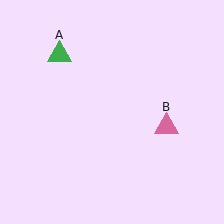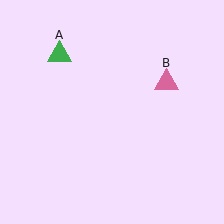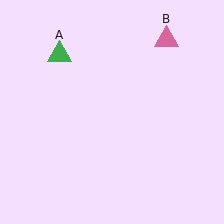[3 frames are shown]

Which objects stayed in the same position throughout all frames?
Green triangle (object A) remained stationary.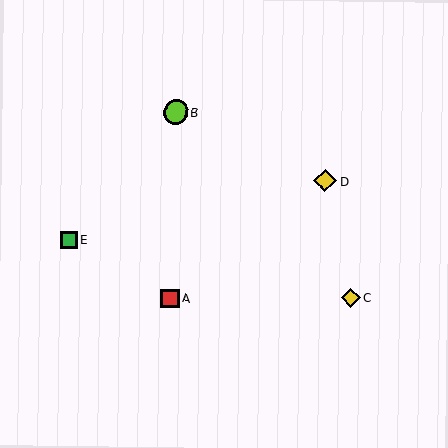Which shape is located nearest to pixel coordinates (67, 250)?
The green square (labeled E) at (68, 240) is nearest to that location.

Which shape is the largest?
The lime circle (labeled B) is the largest.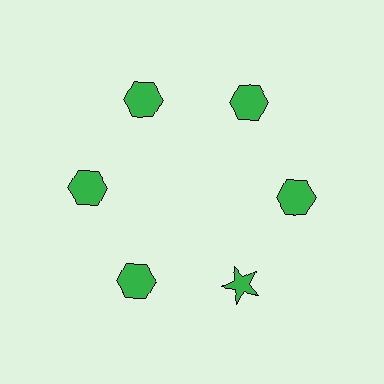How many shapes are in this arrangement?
There are 6 shapes arranged in a ring pattern.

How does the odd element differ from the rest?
It has a different shape: star instead of hexagon.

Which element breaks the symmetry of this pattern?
The green star at roughly the 5 o'clock position breaks the symmetry. All other shapes are green hexagons.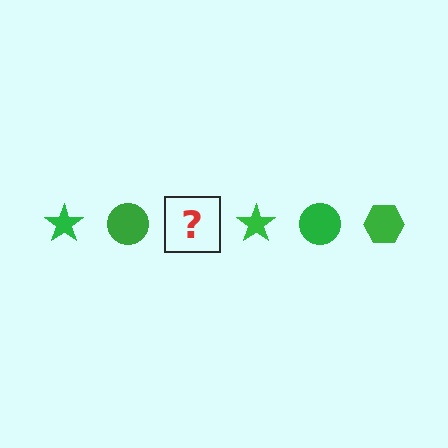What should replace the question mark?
The question mark should be replaced with a green hexagon.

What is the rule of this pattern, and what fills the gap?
The rule is that the pattern cycles through star, circle, hexagon shapes in green. The gap should be filled with a green hexagon.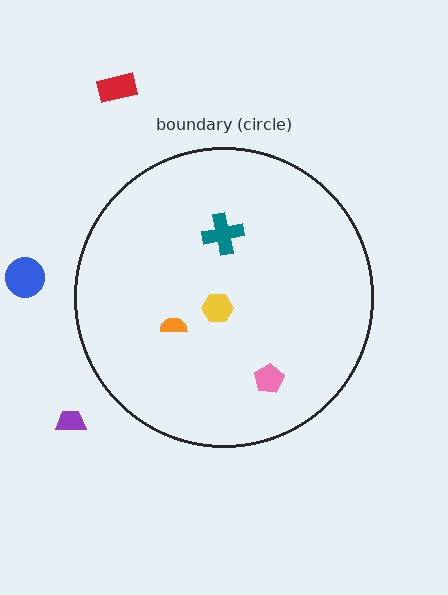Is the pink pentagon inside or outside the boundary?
Inside.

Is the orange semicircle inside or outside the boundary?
Inside.